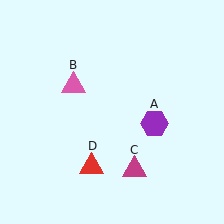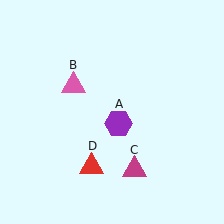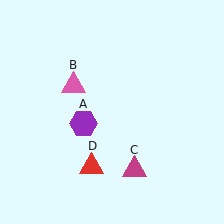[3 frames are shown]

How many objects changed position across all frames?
1 object changed position: purple hexagon (object A).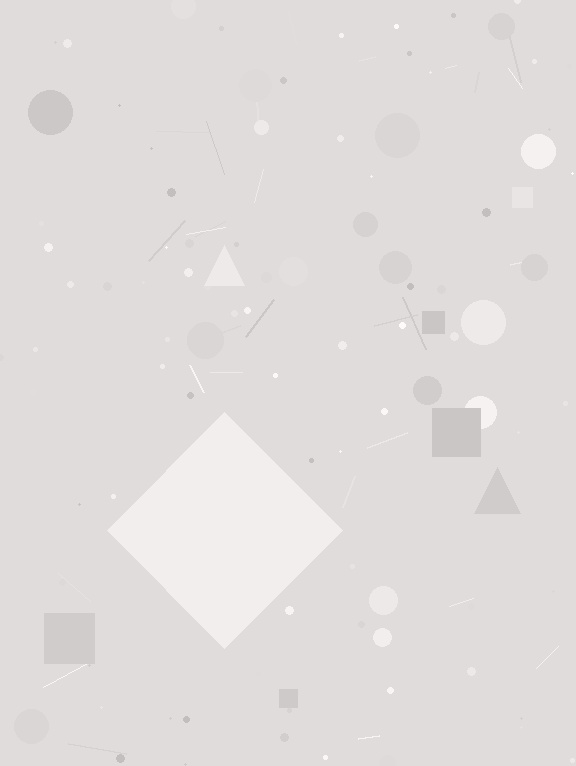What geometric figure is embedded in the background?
A diamond is embedded in the background.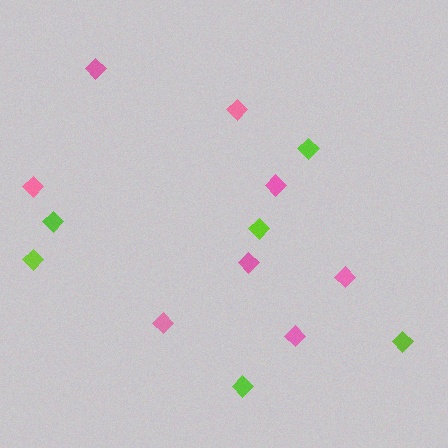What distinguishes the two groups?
There are 2 groups: one group of pink diamonds (8) and one group of lime diamonds (6).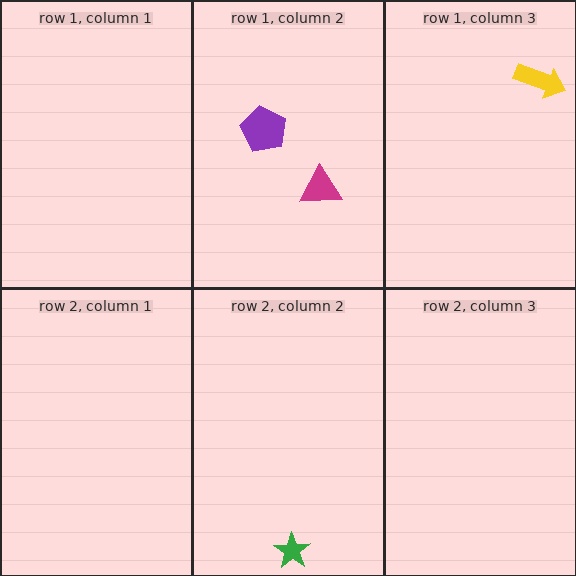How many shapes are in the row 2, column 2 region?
1.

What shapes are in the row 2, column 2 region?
The green star.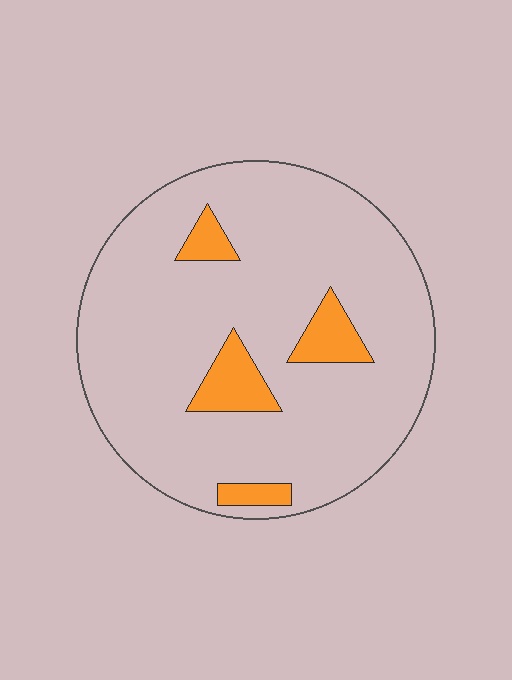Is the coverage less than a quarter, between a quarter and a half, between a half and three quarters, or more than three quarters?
Less than a quarter.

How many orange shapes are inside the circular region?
4.